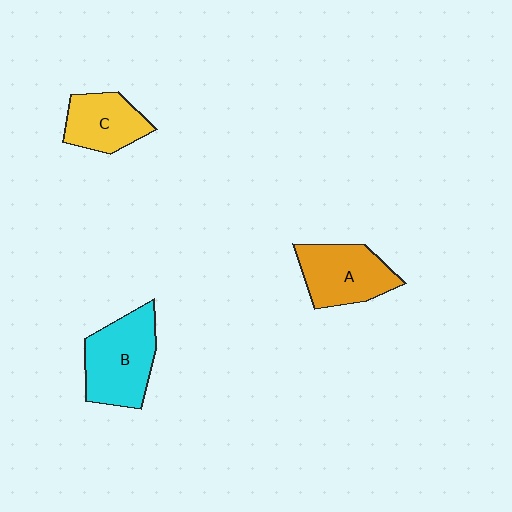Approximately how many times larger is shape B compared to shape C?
Approximately 1.4 times.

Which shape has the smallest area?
Shape C (yellow).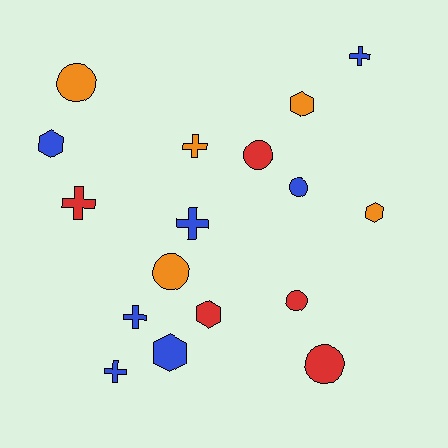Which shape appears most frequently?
Circle, with 6 objects.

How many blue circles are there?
There is 1 blue circle.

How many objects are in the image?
There are 17 objects.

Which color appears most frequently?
Blue, with 7 objects.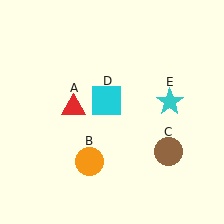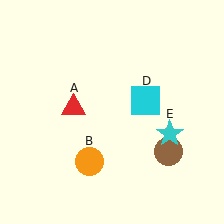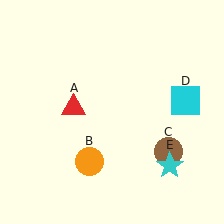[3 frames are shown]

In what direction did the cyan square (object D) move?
The cyan square (object D) moved right.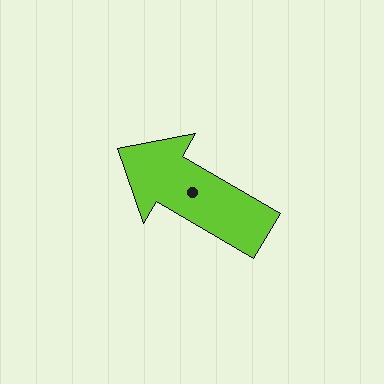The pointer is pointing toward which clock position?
Roughly 10 o'clock.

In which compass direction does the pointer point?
Northwest.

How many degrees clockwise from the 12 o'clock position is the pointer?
Approximately 300 degrees.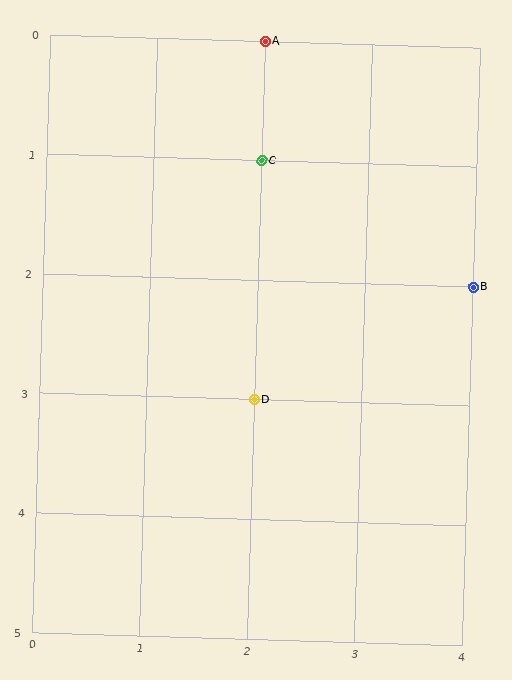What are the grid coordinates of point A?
Point A is at grid coordinates (2, 0).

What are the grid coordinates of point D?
Point D is at grid coordinates (2, 3).